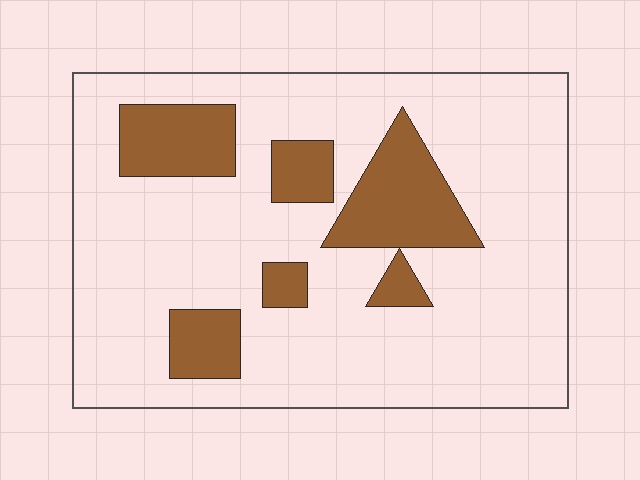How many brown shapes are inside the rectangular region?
6.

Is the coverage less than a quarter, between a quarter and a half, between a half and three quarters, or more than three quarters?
Less than a quarter.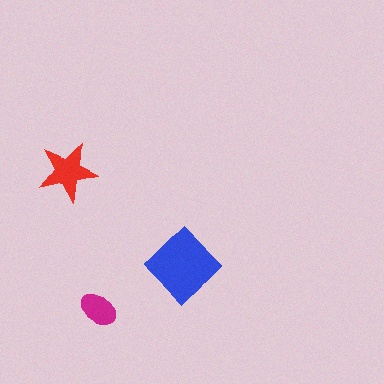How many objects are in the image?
There are 3 objects in the image.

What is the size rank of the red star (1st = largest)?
2nd.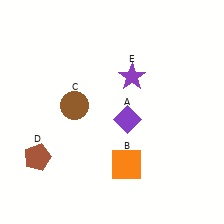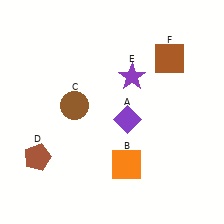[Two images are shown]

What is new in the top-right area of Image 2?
A brown square (F) was added in the top-right area of Image 2.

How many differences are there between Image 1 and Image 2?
There is 1 difference between the two images.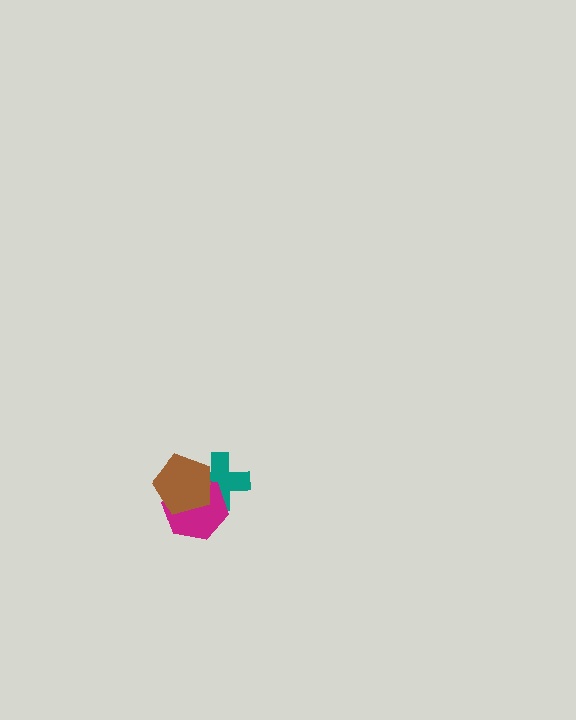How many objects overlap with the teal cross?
2 objects overlap with the teal cross.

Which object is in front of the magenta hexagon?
The brown pentagon is in front of the magenta hexagon.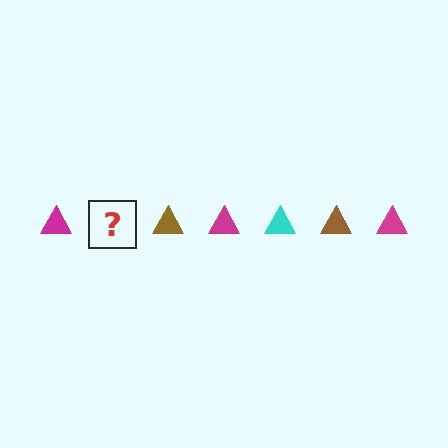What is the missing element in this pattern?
The missing element is a cyan triangle.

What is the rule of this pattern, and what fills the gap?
The rule is that the pattern cycles through magenta, cyan, brown triangles. The gap should be filled with a cyan triangle.